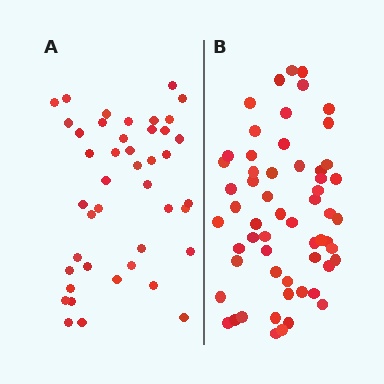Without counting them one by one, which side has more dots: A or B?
Region B (the right region) has more dots.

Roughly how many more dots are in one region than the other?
Region B has approximately 15 more dots than region A.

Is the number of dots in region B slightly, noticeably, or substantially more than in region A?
Region B has noticeably more, but not dramatically so. The ratio is roughly 1.3 to 1.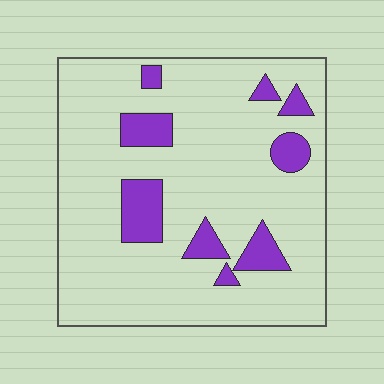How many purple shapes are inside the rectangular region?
9.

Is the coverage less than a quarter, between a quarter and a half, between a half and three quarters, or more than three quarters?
Less than a quarter.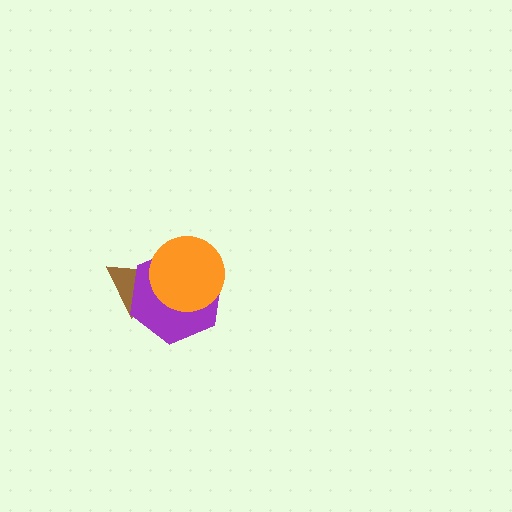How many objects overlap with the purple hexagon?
2 objects overlap with the purple hexagon.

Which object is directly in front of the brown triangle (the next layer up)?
The purple hexagon is directly in front of the brown triangle.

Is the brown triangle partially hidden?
Yes, it is partially covered by another shape.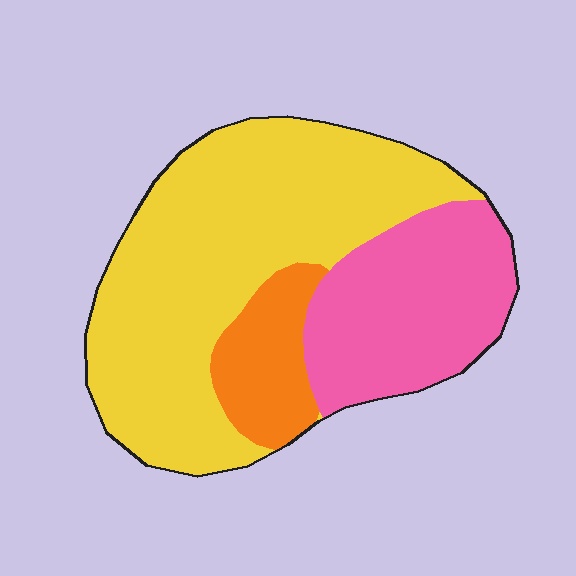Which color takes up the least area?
Orange, at roughly 15%.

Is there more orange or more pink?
Pink.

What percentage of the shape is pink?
Pink covers roughly 30% of the shape.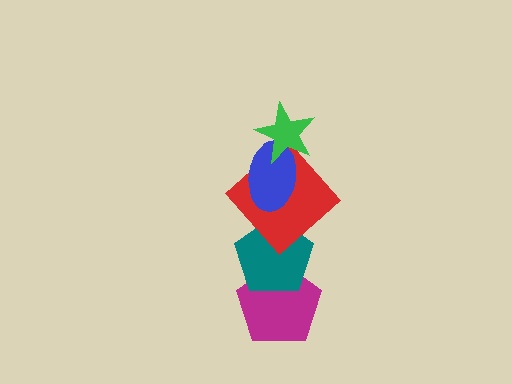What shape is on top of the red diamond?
The blue ellipse is on top of the red diamond.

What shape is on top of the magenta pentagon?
The teal pentagon is on top of the magenta pentagon.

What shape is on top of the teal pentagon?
The red diamond is on top of the teal pentagon.